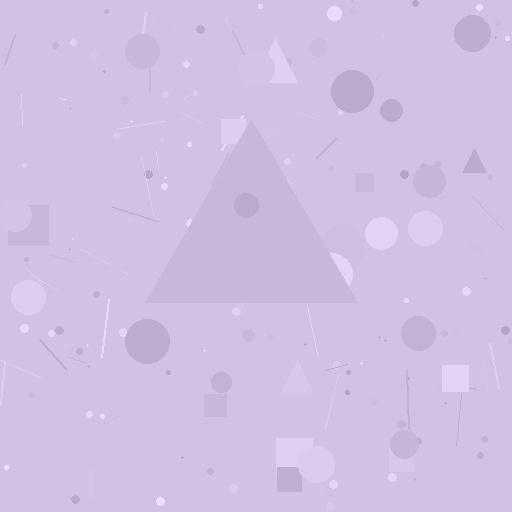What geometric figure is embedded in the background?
A triangle is embedded in the background.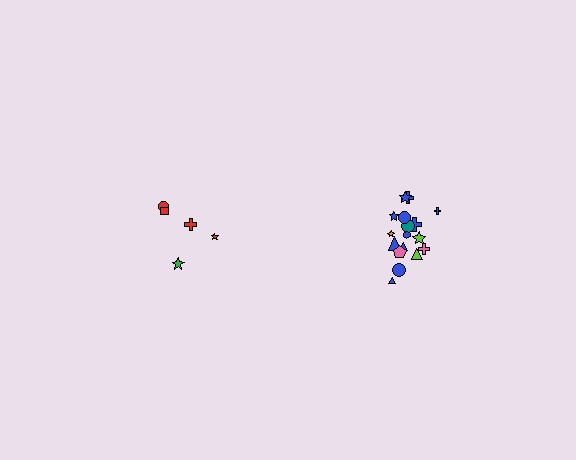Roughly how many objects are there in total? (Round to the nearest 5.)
Roughly 25 objects in total.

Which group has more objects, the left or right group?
The right group.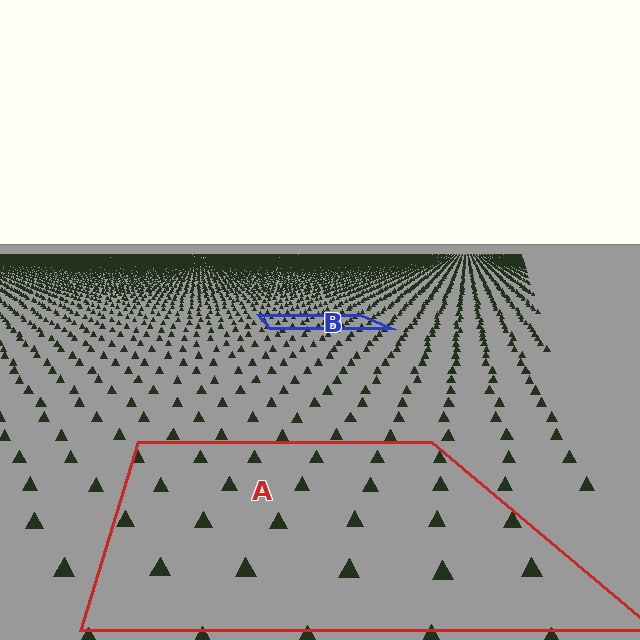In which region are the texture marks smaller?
The texture marks are smaller in region B, because it is farther away.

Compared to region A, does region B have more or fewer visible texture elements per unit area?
Region B has more texture elements per unit area — they are packed more densely because it is farther away.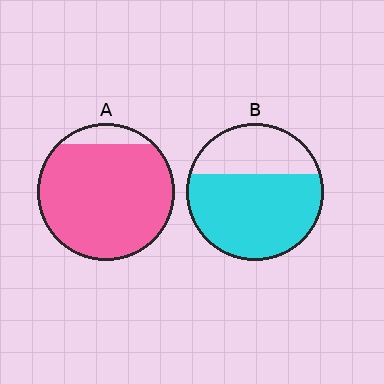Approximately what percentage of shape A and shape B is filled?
A is approximately 90% and B is approximately 65%.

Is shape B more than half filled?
Yes.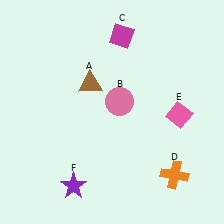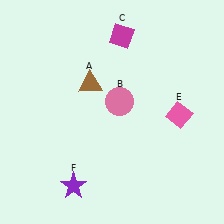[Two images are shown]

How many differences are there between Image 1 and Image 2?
There is 1 difference between the two images.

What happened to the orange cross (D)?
The orange cross (D) was removed in Image 2. It was in the bottom-right area of Image 1.